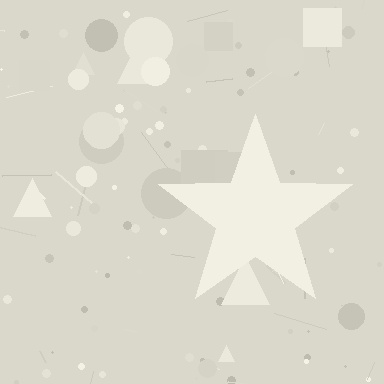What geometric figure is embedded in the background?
A star is embedded in the background.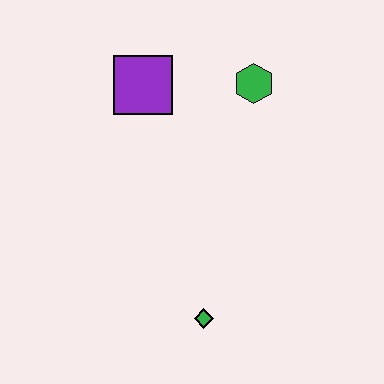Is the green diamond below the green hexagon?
Yes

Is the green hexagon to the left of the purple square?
No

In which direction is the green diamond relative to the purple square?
The green diamond is below the purple square.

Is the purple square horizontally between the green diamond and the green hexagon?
No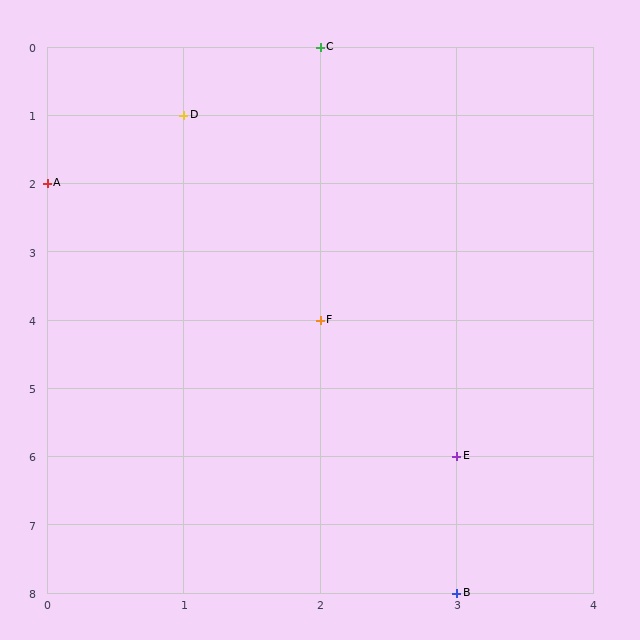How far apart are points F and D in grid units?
Points F and D are 1 column and 3 rows apart (about 3.2 grid units diagonally).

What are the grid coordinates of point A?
Point A is at grid coordinates (0, 2).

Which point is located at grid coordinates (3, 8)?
Point B is at (3, 8).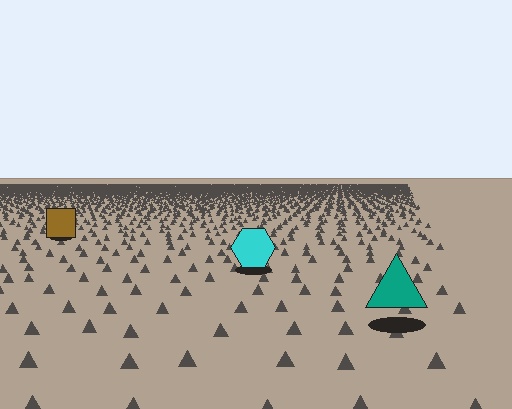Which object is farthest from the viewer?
The brown square is farthest from the viewer. It appears smaller and the ground texture around it is denser.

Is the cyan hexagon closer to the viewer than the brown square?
Yes. The cyan hexagon is closer — you can tell from the texture gradient: the ground texture is coarser near it.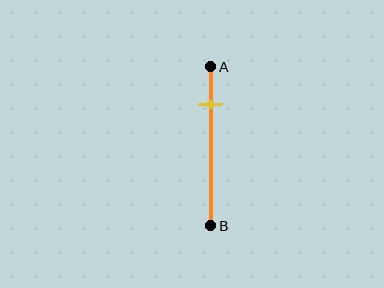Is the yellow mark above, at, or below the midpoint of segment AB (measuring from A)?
The yellow mark is above the midpoint of segment AB.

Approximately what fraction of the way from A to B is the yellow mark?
The yellow mark is approximately 25% of the way from A to B.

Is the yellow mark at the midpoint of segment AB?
No, the mark is at about 25% from A, not at the 50% midpoint.